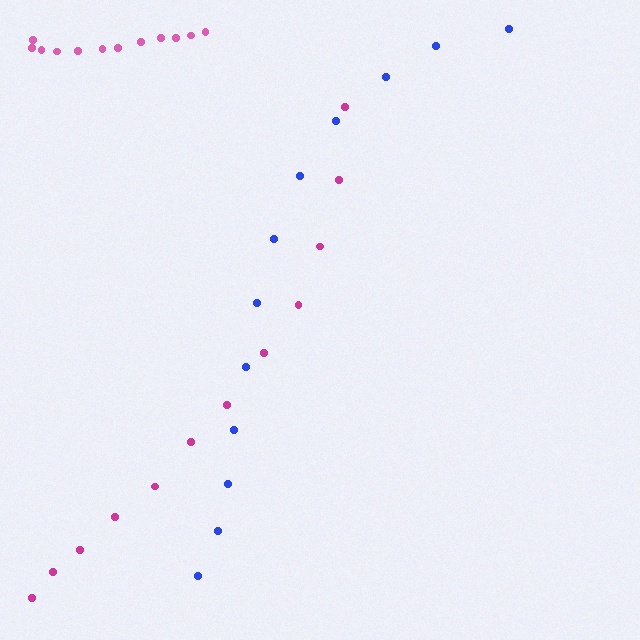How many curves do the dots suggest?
There are 3 distinct paths.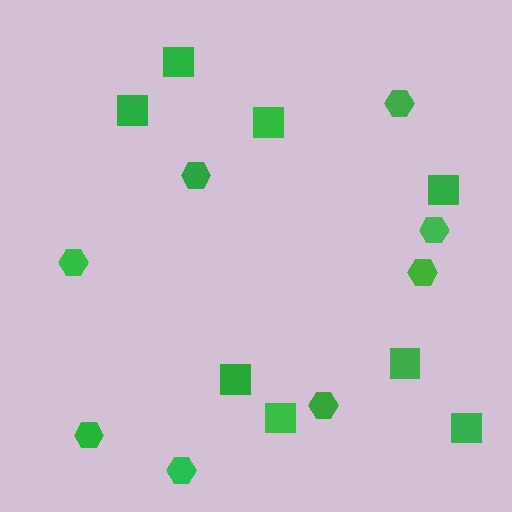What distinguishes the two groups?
There are 2 groups: one group of hexagons (8) and one group of squares (8).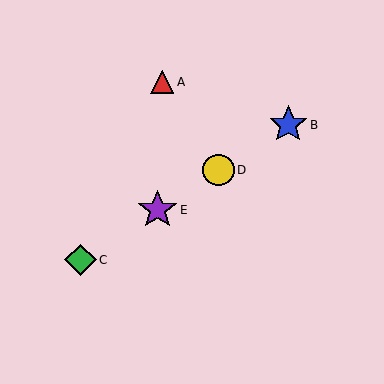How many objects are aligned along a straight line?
4 objects (B, C, D, E) are aligned along a straight line.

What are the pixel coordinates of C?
Object C is at (80, 260).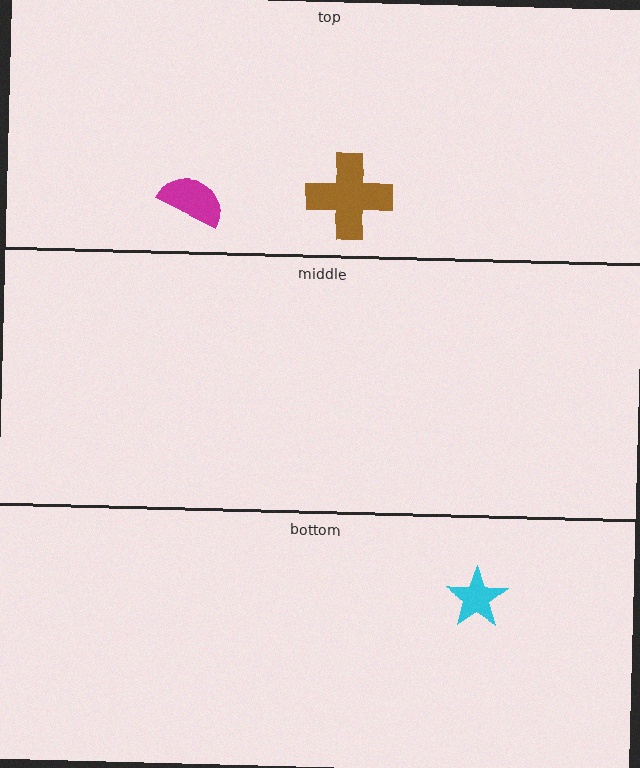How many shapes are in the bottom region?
1.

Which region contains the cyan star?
The bottom region.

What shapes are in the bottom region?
The cyan star.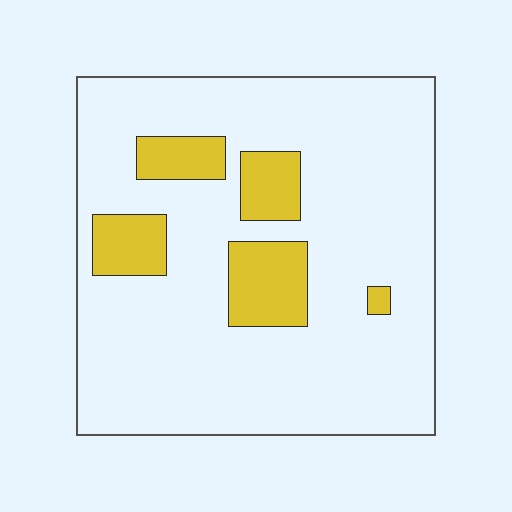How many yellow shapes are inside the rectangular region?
5.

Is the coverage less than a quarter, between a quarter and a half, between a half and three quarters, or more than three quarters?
Less than a quarter.